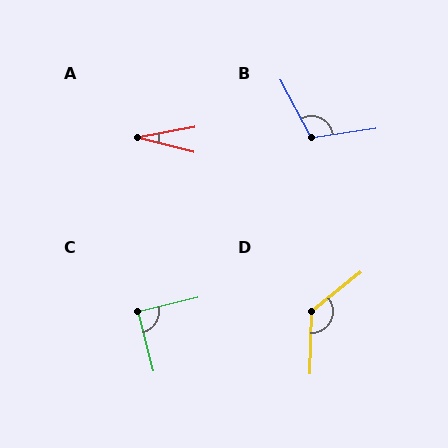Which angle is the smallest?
A, at approximately 26 degrees.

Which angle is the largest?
D, at approximately 130 degrees.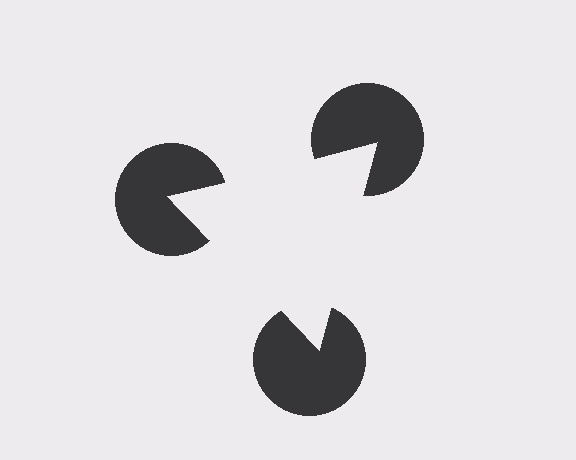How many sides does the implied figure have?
3 sides.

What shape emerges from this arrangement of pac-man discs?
An illusory triangle — its edges are inferred from the aligned wedge cuts in the pac-man discs, not physically drawn.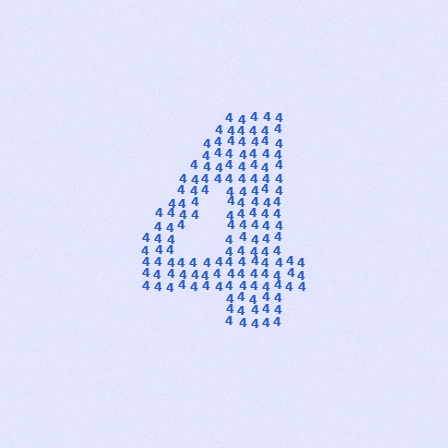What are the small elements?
The small elements are digit 4's.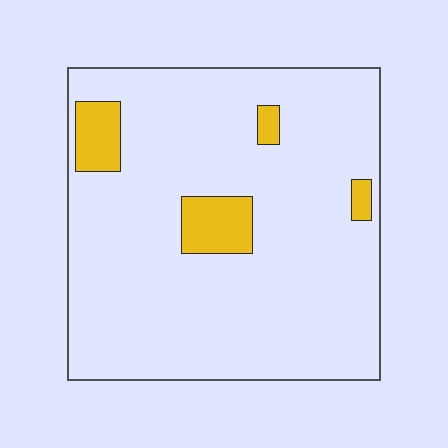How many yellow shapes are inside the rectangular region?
4.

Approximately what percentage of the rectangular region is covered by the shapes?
Approximately 10%.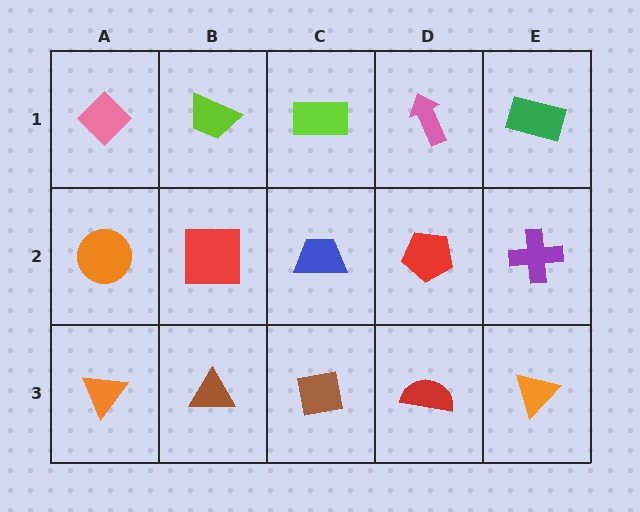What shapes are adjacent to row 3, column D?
A red pentagon (row 2, column D), a brown square (row 3, column C), an orange triangle (row 3, column E).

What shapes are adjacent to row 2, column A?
A pink diamond (row 1, column A), an orange triangle (row 3, column A), a red square (row 2, column B).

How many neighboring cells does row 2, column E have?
3.